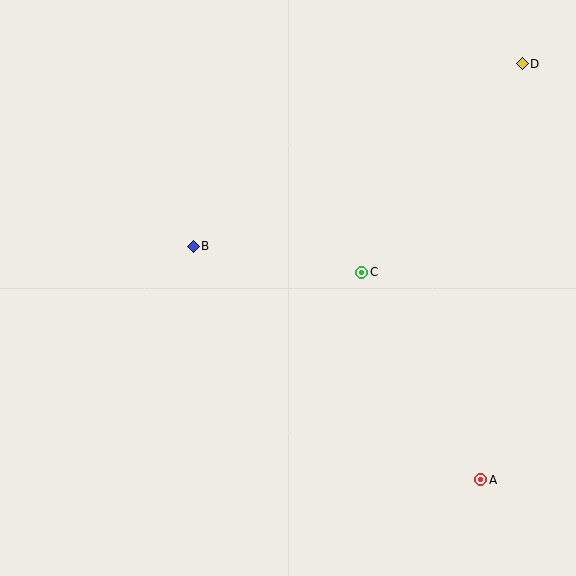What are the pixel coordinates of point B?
Point B is at (193, 246).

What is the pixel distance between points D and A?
The distance between D and A is 418 pixels.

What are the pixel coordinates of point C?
Point C is at (362, 272).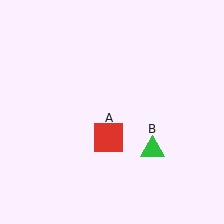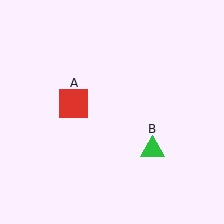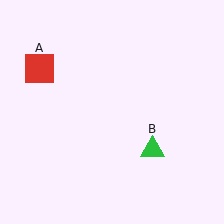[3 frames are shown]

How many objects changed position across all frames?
1 object changed position: red square (object A).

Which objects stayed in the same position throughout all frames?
Green triangle (object B) remained stationary.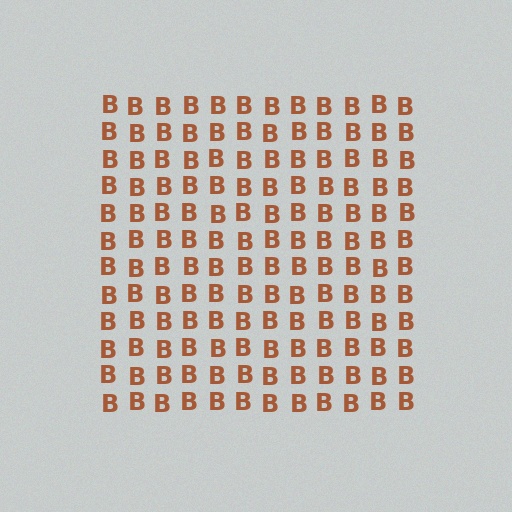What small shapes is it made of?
It is made of small letter B's.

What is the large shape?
The large shape is a square.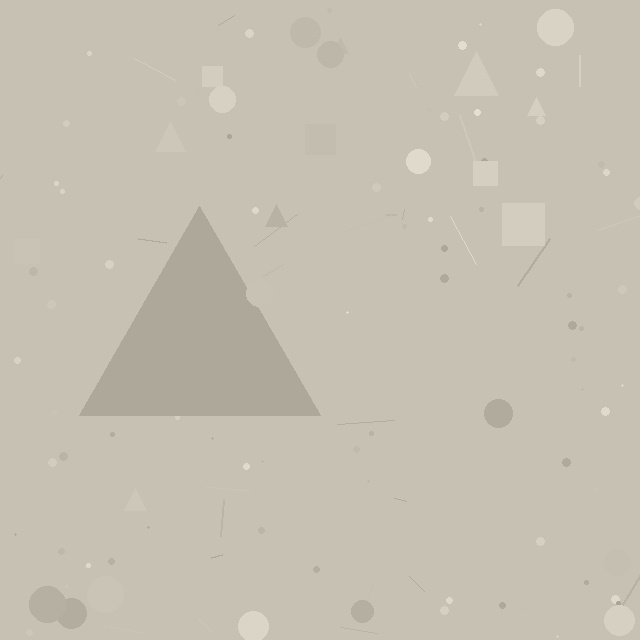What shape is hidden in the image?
A triangle is hidden in the image.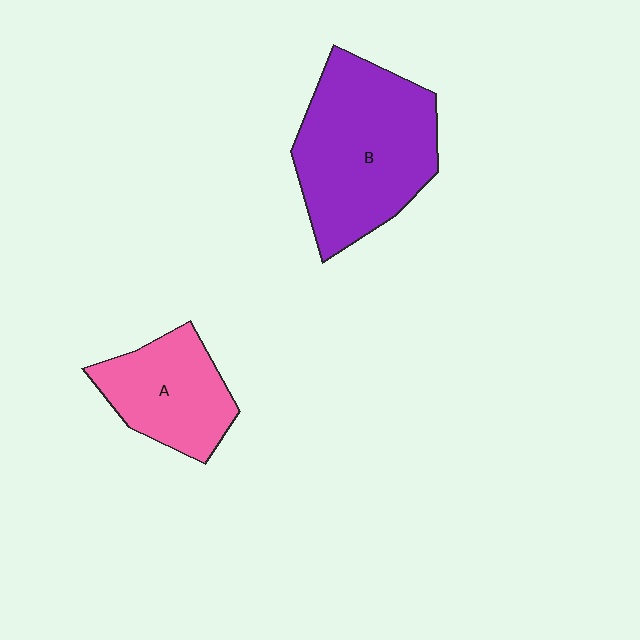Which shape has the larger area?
Shape B (purple).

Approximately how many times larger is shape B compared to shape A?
Approximately 1.7 times.